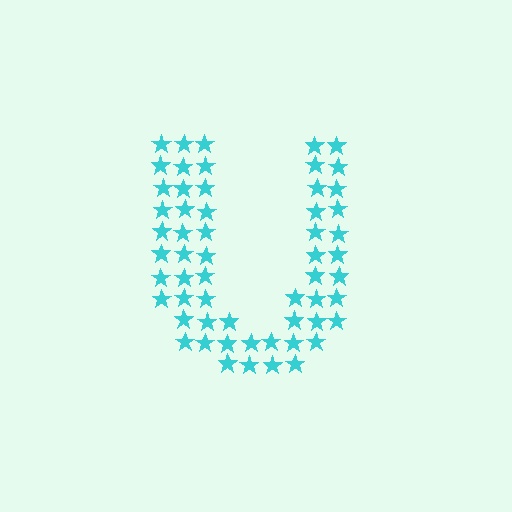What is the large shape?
The large shape is the letter U.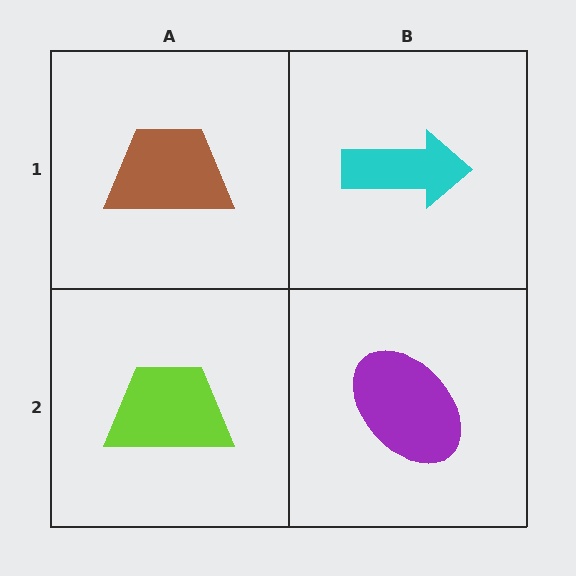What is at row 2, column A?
A lime trapezoid.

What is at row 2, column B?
A purple ellipse.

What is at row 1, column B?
A cyan arrow.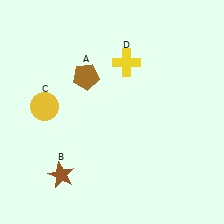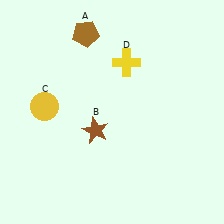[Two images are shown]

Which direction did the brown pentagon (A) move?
The brown pentagon (A) moved up.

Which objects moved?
The objects that moved are: the brown pentagon (A), the brown star (B).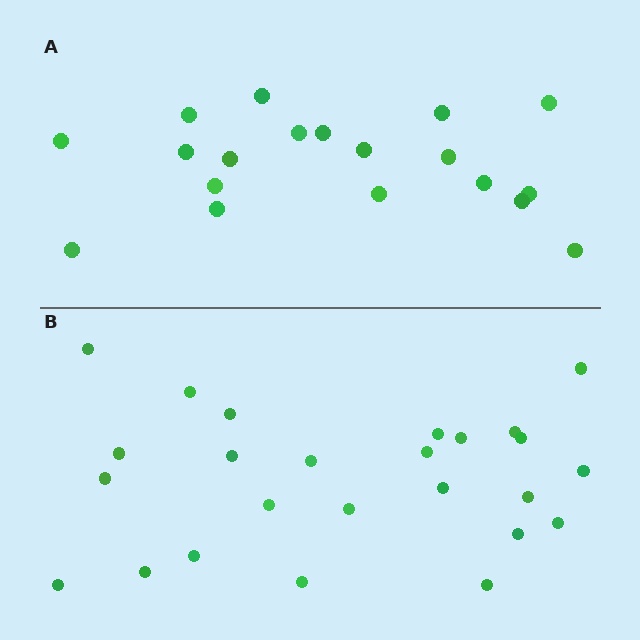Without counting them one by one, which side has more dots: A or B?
Region B (the bottom region) has more dots.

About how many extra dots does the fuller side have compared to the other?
Region B has about 6 more dots than region A.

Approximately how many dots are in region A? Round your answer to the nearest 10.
About 20 dots. (The exact count is 19, which rounds to 20.)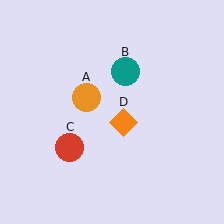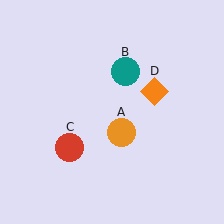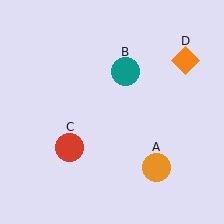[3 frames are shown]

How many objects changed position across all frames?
2 objects changed position: orange circle (object A), orange diamond (object D).